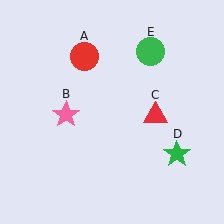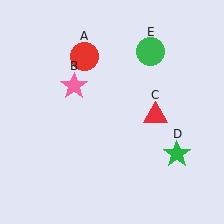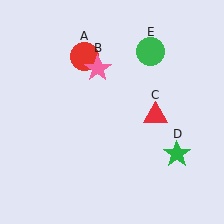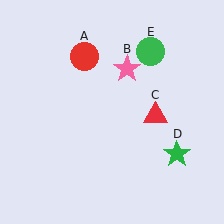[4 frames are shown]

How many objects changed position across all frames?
1 object changed position: pink star (object B).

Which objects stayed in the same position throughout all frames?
Red circle (object A) and red triangle (object C) and green star (object D) and green circle (object E) remained stationary.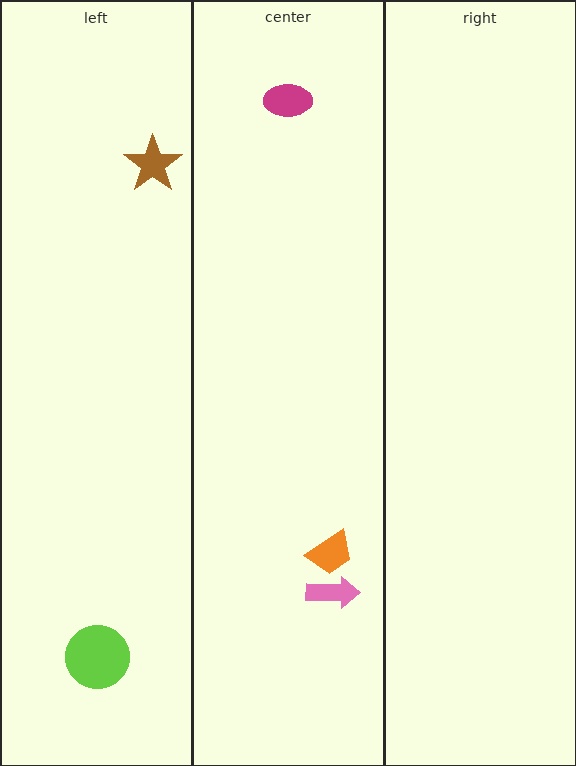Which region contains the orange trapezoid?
The center region.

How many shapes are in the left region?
2.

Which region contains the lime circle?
The left region.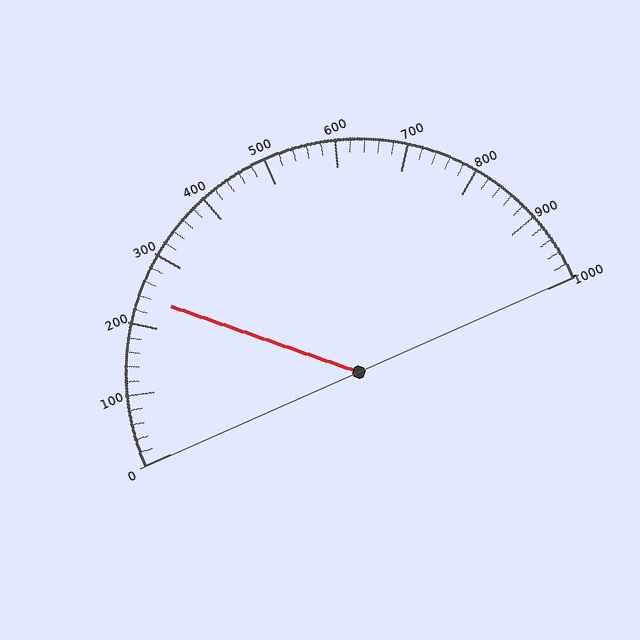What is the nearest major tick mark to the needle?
The nearest major tick mark is 200.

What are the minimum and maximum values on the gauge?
The gauge ranges from 0 to 1000.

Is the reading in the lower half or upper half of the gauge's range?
The reading is in the lower half of the range (0 to 1000).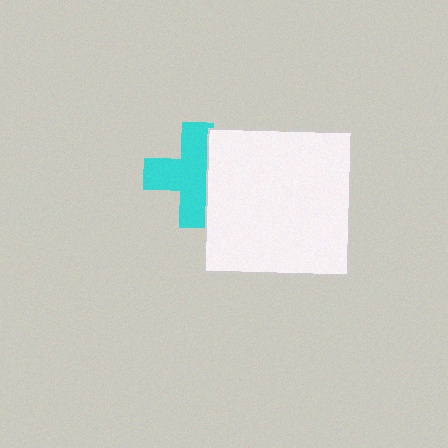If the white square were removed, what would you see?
You would see the complete cyan cross.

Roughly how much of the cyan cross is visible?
Most of it is visible (roughly 69%).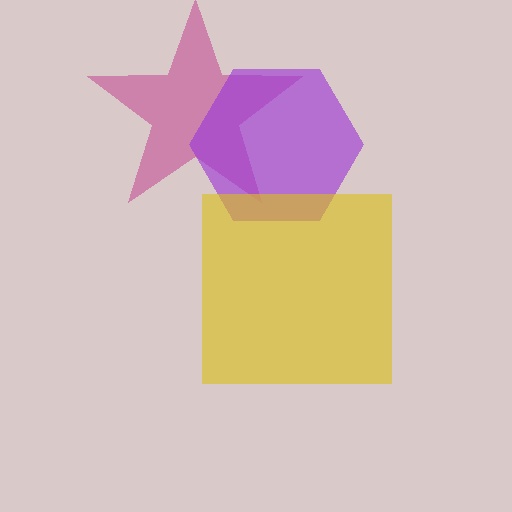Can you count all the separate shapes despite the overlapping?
Yes, there are 3 separate shapes.